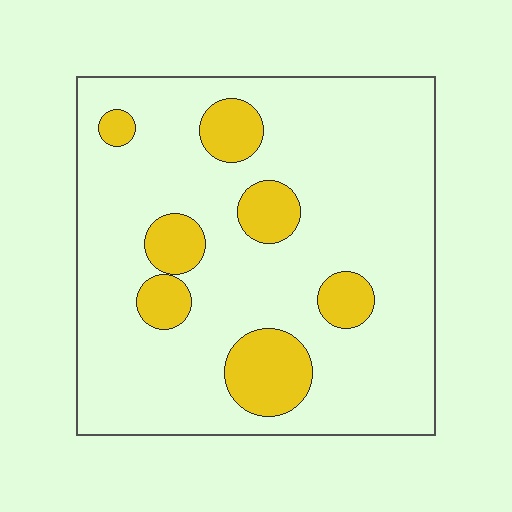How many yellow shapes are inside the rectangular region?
7.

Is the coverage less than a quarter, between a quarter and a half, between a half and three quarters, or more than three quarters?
Less than a quarter.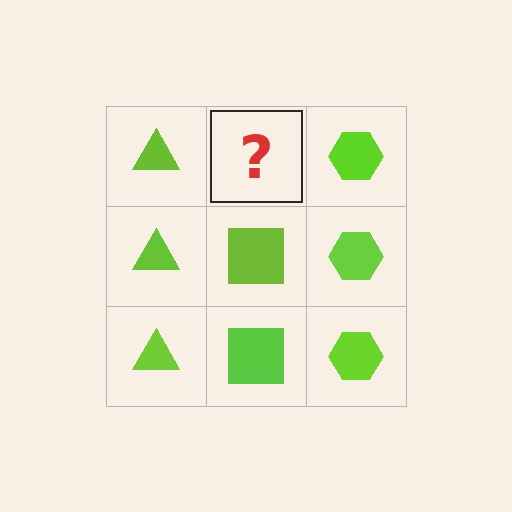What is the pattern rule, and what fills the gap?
The rule is that each column has a consistent shape. The gap should be filled with a lime square.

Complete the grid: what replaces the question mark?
The question mark should be replaced with a lime square.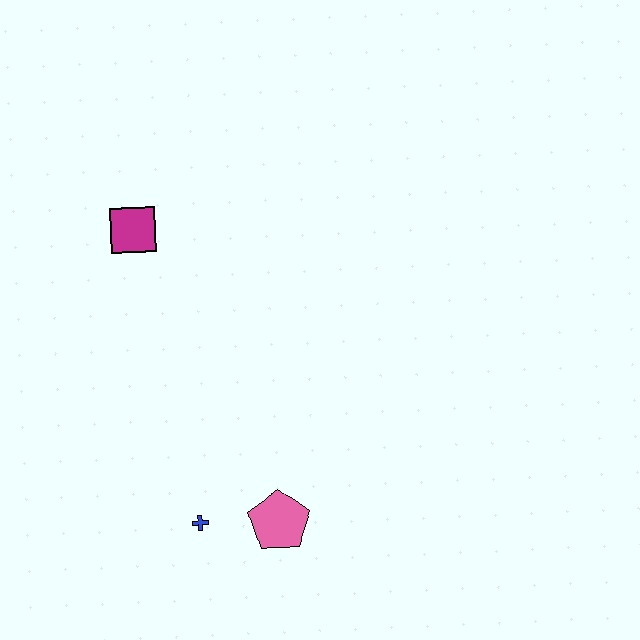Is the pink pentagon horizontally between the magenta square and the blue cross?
No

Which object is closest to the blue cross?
The pink pentagon is closest to the blue cross.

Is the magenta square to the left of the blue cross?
Yes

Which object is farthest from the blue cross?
The magenta square is farthest from the blue cross.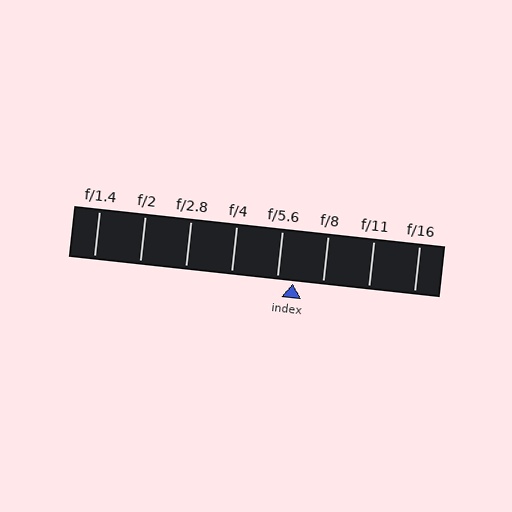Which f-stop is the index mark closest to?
The index mark is closest to f/5.6.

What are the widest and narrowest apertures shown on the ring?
The widest aperture shown is f/1.4 and the narrowest is f/16.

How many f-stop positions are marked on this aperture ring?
There are 8 f-stop positions marked.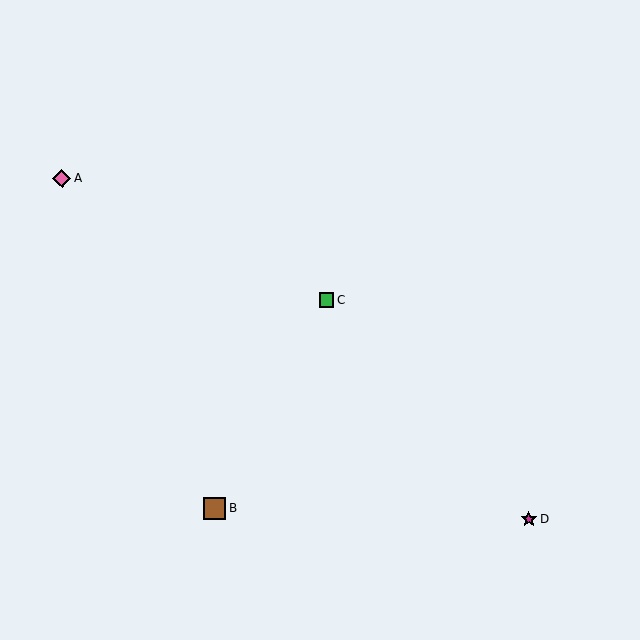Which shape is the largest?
The brown square (labeled B) is the largest.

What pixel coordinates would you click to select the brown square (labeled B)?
Click at (214, 508) to select the brown square B.